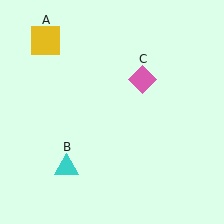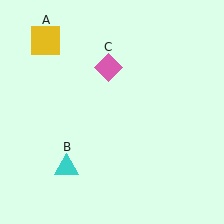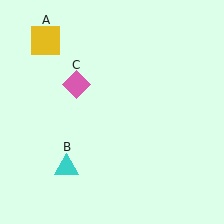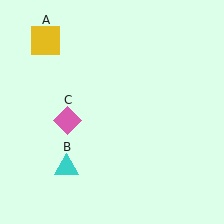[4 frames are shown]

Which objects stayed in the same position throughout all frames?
Yellow square (object A) and cyan triangle (object B) remained stationary.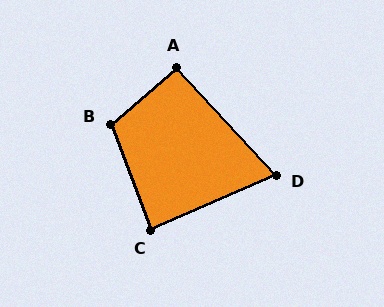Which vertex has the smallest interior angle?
D, at approximately 71 degrees.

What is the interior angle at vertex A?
Approximately 92 degrees (approximately right).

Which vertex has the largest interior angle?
B, at approximately 109 degrees.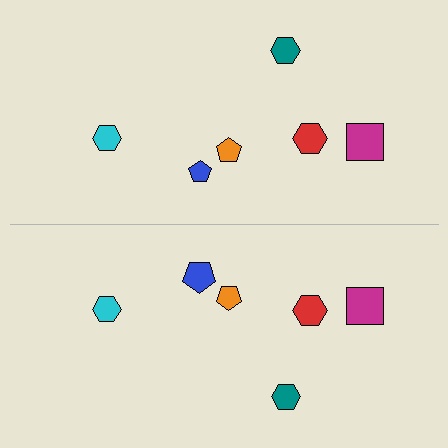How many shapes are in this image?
There are 12 shapes in this image.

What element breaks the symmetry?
The blue pentagon on the bottom side has a different size than its mirror counterpart.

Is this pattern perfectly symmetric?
No, the pattern is not perfectly symmetric. The blue pentagon on the bottom side has a different size than its mirror counterpart.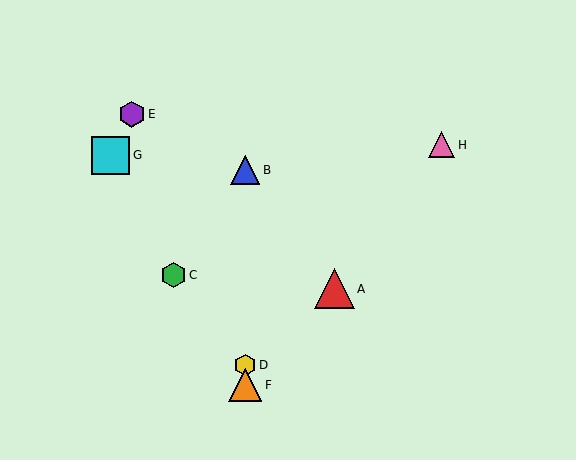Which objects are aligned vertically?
Objects B, D, F are aligned vertically.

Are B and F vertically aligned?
Yes, both are at x≈245.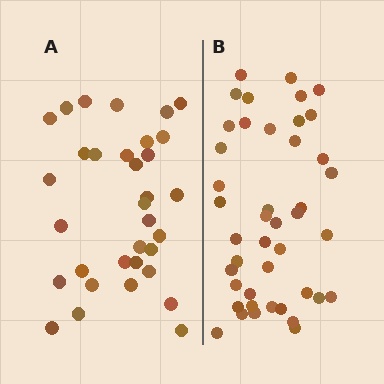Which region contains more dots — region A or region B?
Region B (the right region) has more dots.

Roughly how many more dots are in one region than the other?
Region B has roughly 10 or so more dots than region A.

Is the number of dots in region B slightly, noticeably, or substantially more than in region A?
Region B has noticeably more, but not dramatically so. The ratio is roughly 1.3 to 1.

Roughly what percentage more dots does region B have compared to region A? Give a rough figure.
About 30% more.